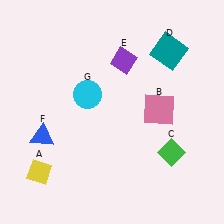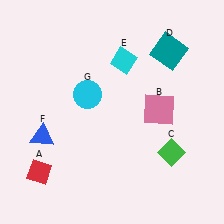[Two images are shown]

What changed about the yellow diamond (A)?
In Image 1, A is yellow. In Image 2, it changed to red.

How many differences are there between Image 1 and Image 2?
There are 2 differences between the two images.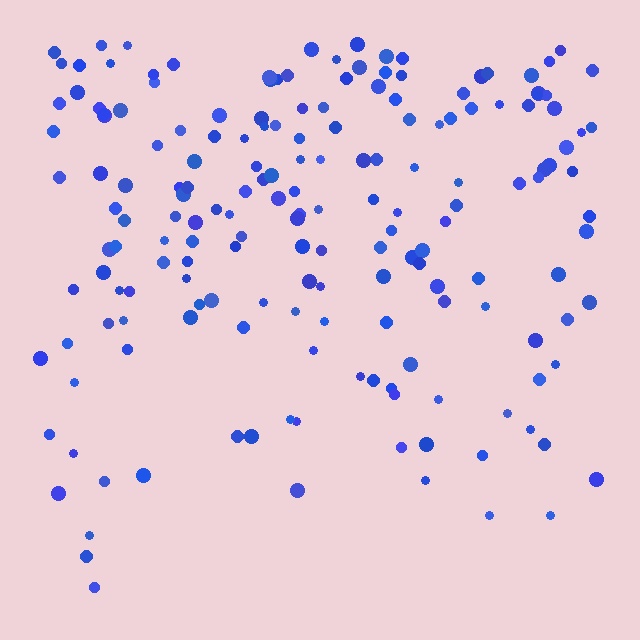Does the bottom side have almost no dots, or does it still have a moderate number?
Still a moderate number, just noticeably fewer than the top.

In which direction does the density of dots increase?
From bottom to top, with the top side densest.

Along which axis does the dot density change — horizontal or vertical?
Vertical.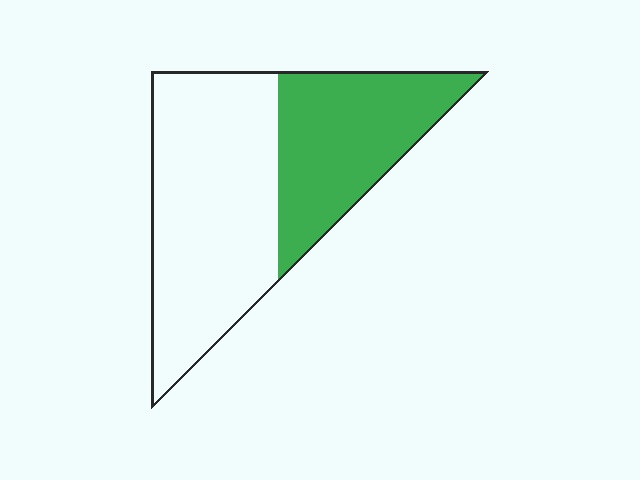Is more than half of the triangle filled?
No.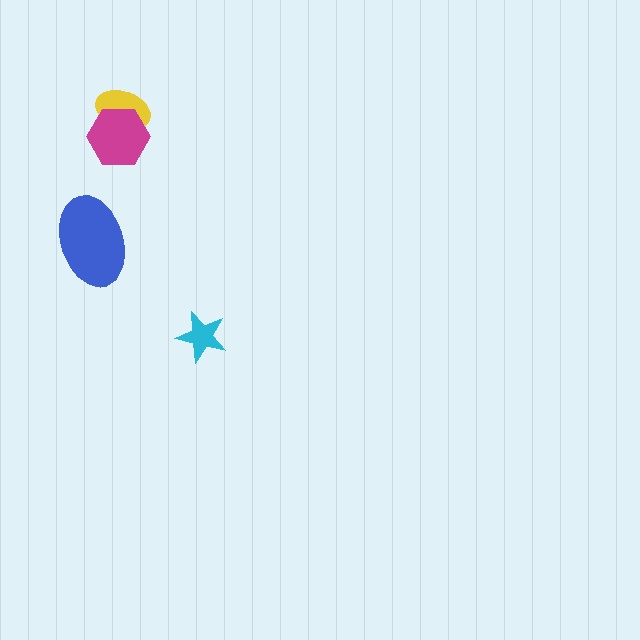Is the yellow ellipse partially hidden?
Yes, it is partially covered by another shape.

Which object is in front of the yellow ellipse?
The magenta hexagon is in front of the yellow ellipse.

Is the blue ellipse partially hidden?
No, no other shape covers it.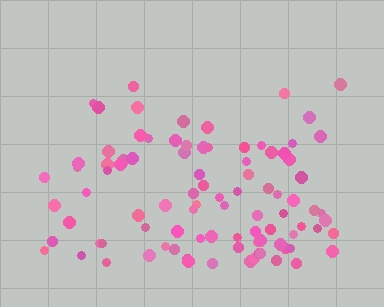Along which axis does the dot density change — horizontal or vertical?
Vertical.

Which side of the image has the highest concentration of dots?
The bottom.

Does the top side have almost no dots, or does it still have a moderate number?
Still a moderate number, just noticeably fewer than the bottom.